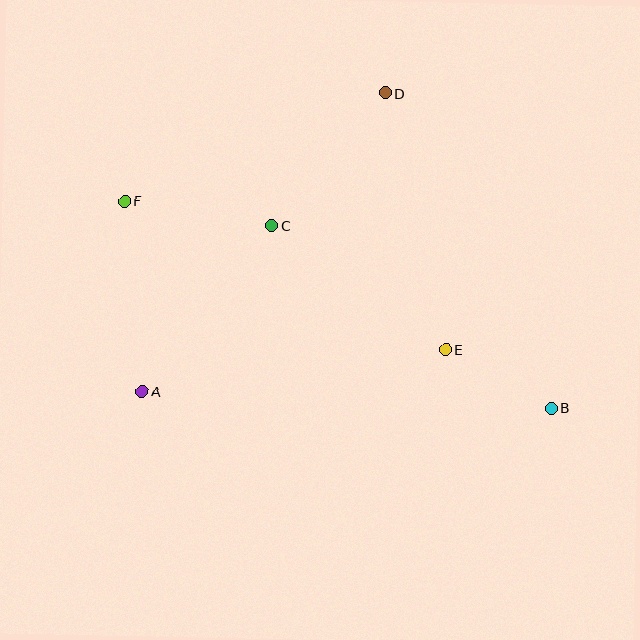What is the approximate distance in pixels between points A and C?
The distance between A and C is approximately 210 pixels.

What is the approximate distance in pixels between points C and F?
The distance between C and F is approximately 149 pixels.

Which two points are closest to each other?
Points B and E are closest to each other.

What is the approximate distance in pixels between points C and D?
The distance between C and D is approximately 174 pixels.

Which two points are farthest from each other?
Points B and F are farthest from each other.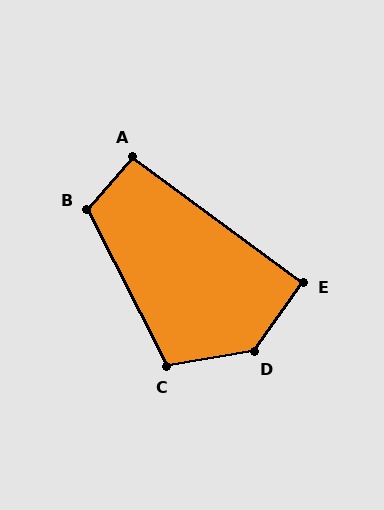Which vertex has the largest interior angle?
D, at approximately 136 degrees.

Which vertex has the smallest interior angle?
E, at approximately 91 degrees.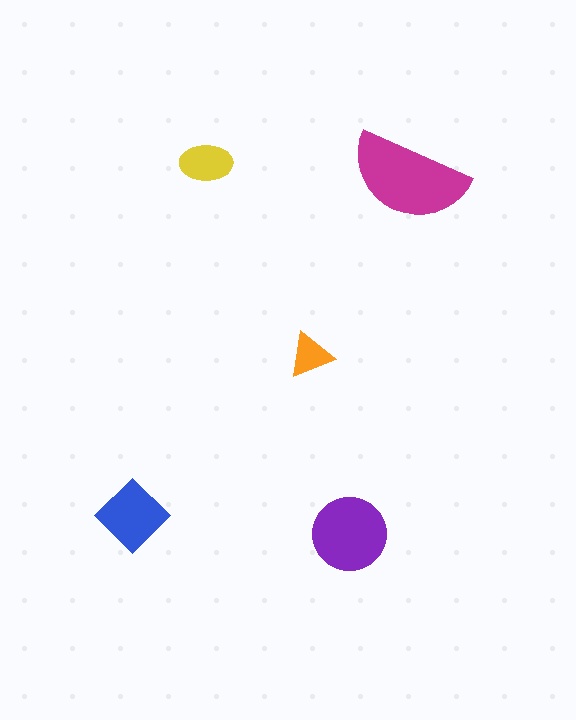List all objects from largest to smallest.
The magenta semicircle, the purple circle, the blue diamond, the yellow ellipse, the orange triangle.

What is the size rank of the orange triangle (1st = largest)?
5th.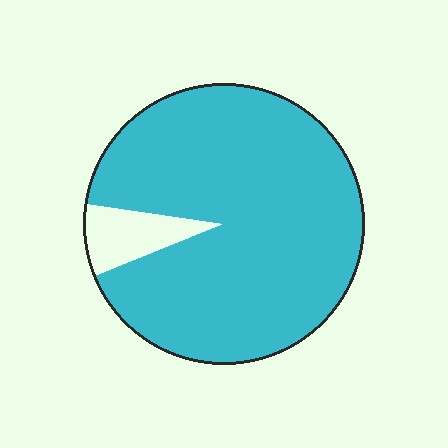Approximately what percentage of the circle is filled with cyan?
Approximately 90%.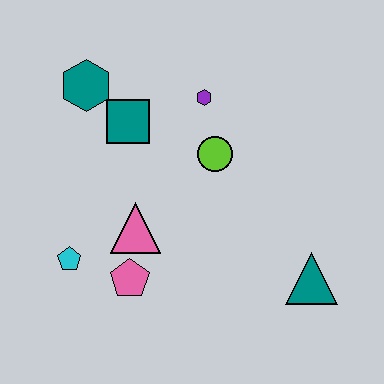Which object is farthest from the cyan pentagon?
The teal triangle is farthest from the cyan pentagon.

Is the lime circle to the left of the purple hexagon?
No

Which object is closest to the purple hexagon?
The lime circle is closest to the purple hexagon.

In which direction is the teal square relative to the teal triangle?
The teal square is to the left of the teal triangle.